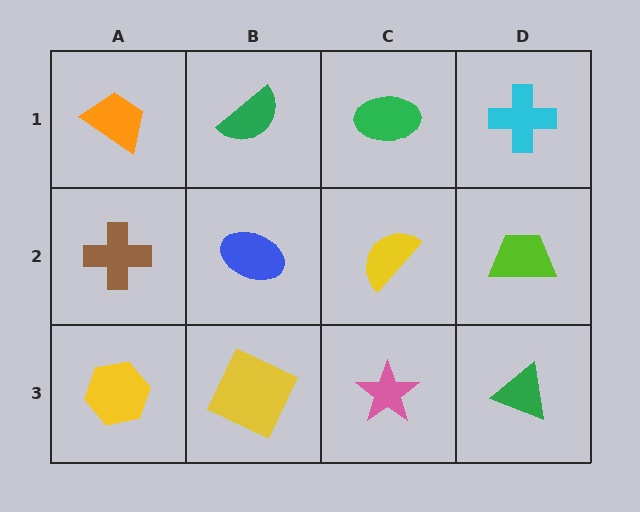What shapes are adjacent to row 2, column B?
A green semicircle (row 1, column B), a yellow square (row 3, column B), a brown cross (row 2, column A), a yellow semicircle (row 2, column C).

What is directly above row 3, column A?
A brown cross.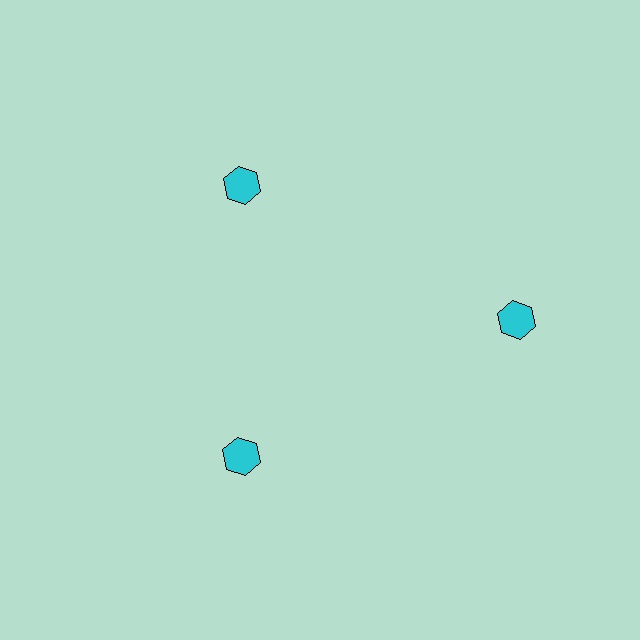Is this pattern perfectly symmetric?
No. The 3 cyan hexagons are arranged in a ring, but one element near the 3 o'clock position is pushed outward from the center, breaking the 3-fold rotational symmetry.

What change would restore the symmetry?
The symmetry would be restored by moving it inward, back onto the ring so that all 3 hexagons sit at equal angles and equal distance from the center.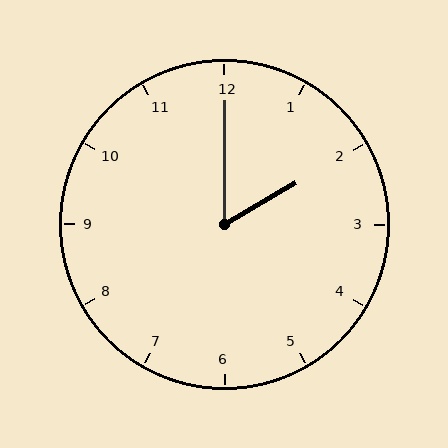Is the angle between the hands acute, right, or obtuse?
It is acute.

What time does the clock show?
2:00.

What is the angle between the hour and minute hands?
Approximately 60 degrees.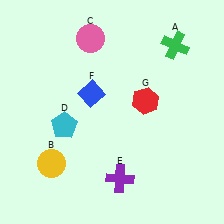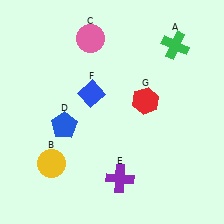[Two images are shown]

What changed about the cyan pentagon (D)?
In Image 1, D is cyan. In Image 2, it changed to blue.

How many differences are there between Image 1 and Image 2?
There is 1 difference between the two images.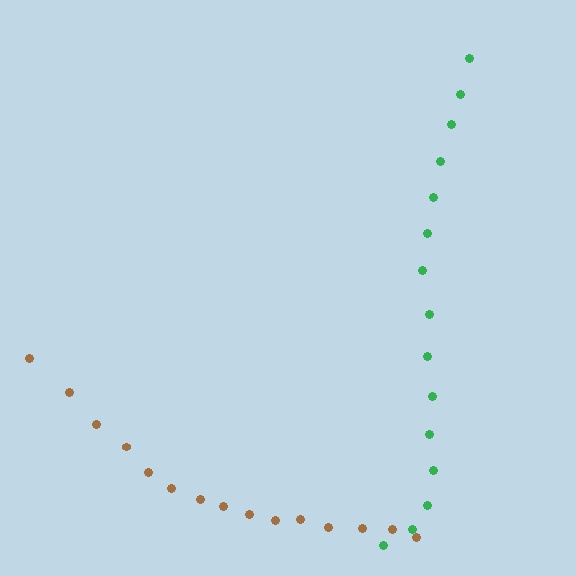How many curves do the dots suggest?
There are 2 distinct paths.